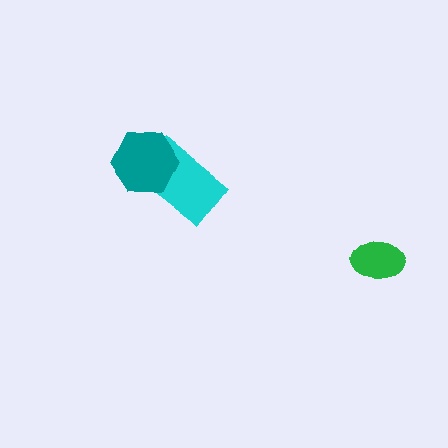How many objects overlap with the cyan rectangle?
1 object overlaps with the cyan rectangle.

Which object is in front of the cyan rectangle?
The teal hexagon is in front of the cyan rectangle.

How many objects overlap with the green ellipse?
0 objects overlap with the green ellipse.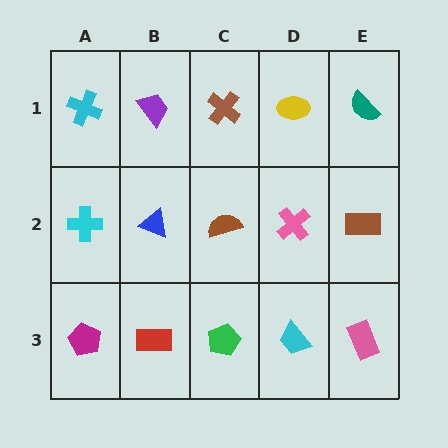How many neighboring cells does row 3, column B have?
3.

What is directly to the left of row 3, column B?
A magenta pentagon.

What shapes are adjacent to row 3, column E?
A brown rectangle (row 2, column E), a cyan trapezoid (row 3, column D).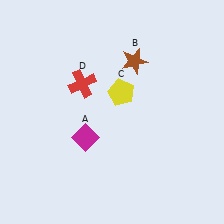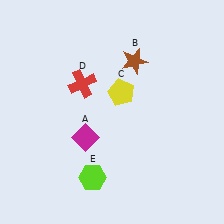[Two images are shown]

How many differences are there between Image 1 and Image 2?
There is 1 difference between the two images.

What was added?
A lime hexagon (E) was added in Image 2.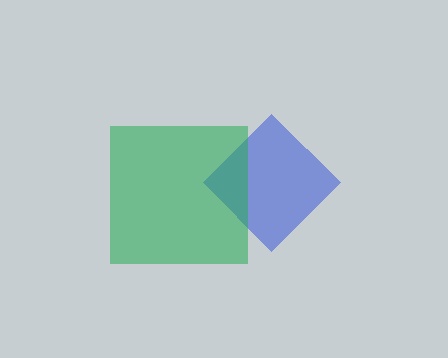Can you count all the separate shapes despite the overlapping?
Yes, there are 2 separate shapes.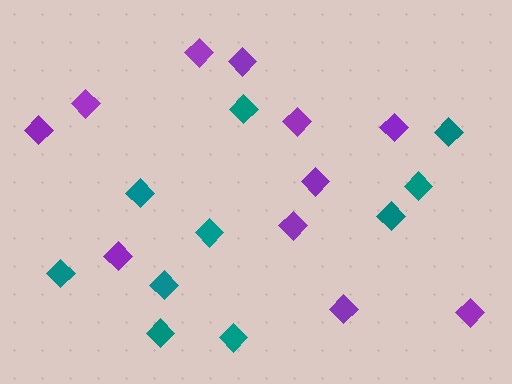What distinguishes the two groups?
There are 2 groups: one group of purple diamonds (11) and one group of teal diamonds (10).